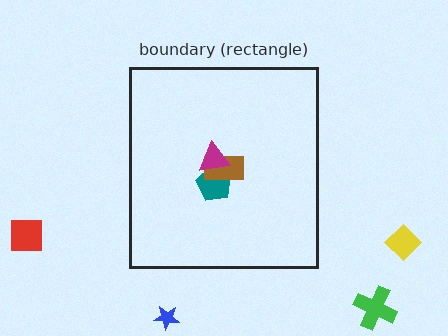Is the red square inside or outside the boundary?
Outside.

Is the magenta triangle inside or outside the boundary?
Inside.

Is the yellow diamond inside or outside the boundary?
Outside.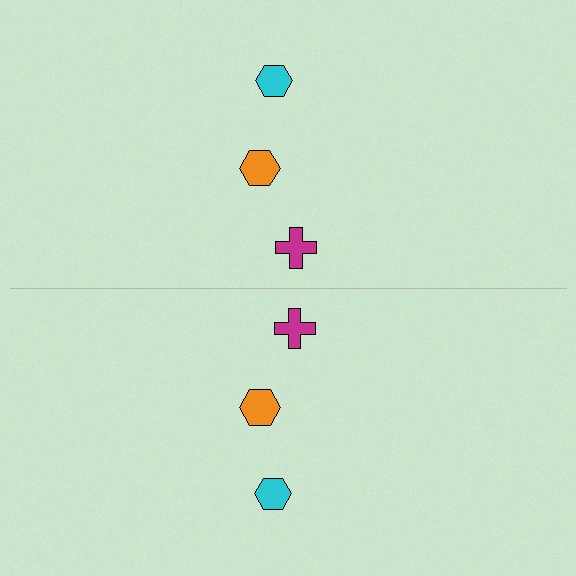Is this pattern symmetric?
Yes, this pattern has bilateral (reflection) symmetry.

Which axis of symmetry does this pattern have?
The pattern has a horizontal axis of symmetry running through the center of the image.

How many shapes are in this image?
There are 6 shapes in this image.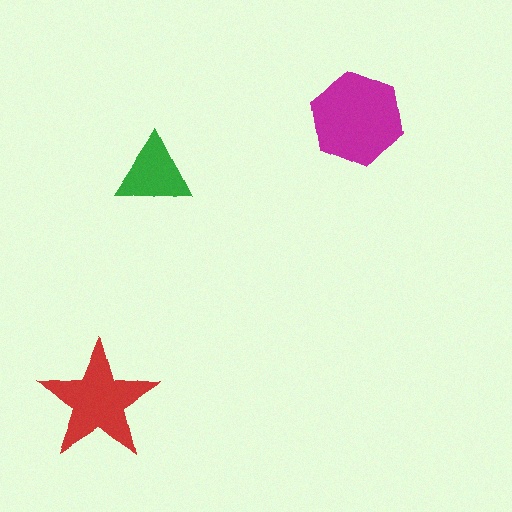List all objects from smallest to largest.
The green triangle, the red star, the magenta hexagon.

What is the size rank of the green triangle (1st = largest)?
3rd.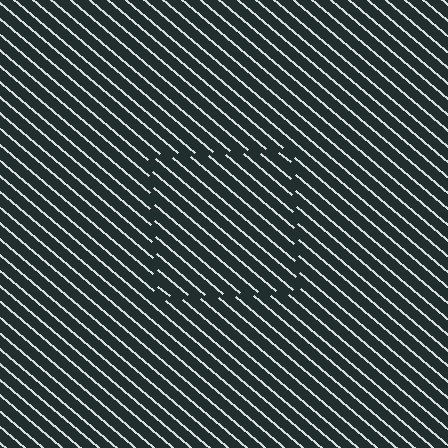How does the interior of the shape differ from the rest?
The interior of the shape contains the same grating, shifted by half a period — the contour is defined by the phase discontinuity where line-ends from the inner and outer gratings abut.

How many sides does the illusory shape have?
4 sides — the line-ends trace a square.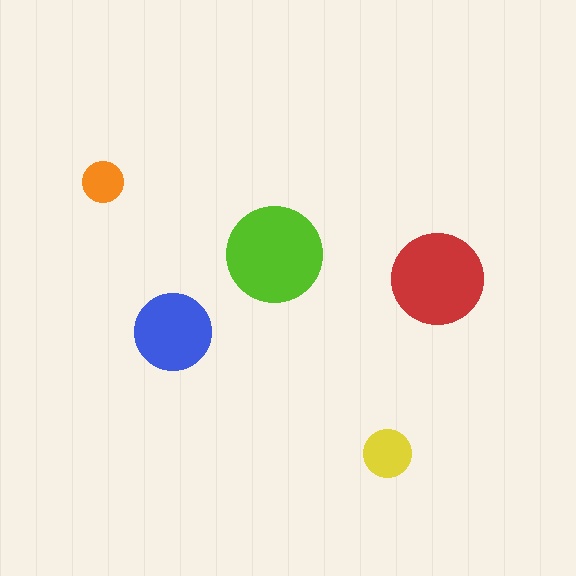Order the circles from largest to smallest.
the lime one, the red one, the blue one, the yellow one, the orange one.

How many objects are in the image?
There are 5 objects in the image.